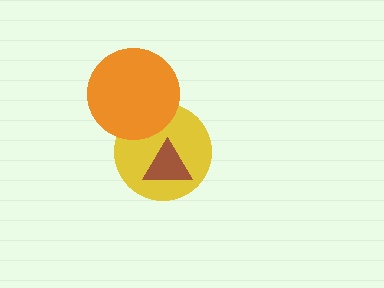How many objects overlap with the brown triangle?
1 object overlaps with the brown triangle.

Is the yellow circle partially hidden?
Yes, it is partially covered by another shape.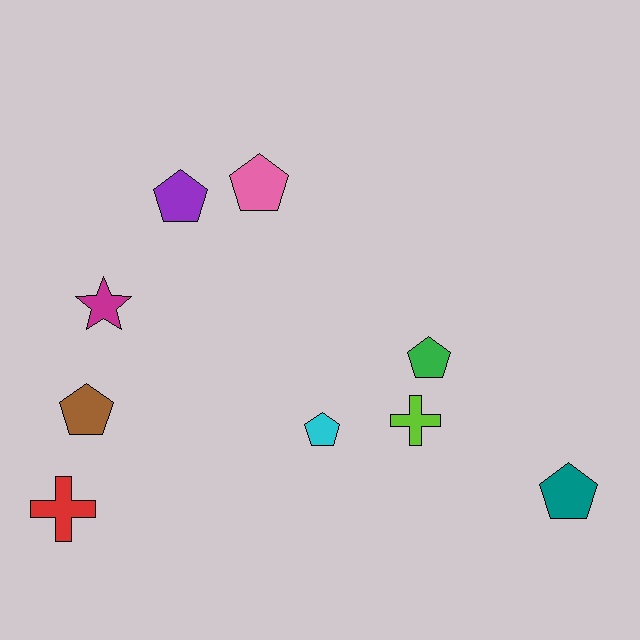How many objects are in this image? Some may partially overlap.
There are 9 objects.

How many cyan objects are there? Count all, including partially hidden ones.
There is 1 cyan object.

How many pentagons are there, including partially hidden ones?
There are 6 pentagons.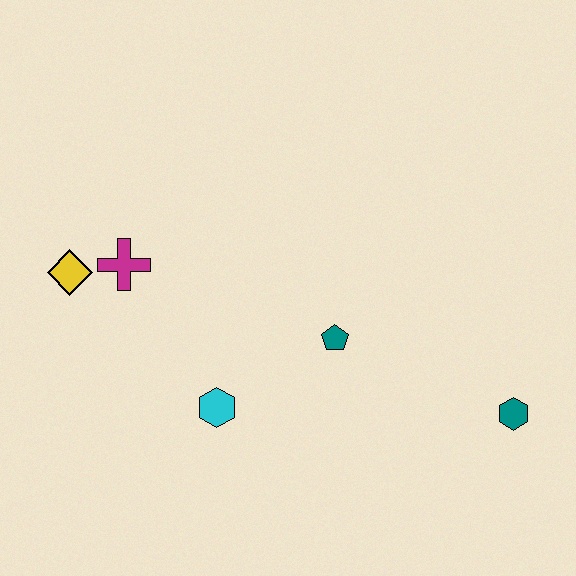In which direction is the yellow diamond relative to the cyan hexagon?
The yellow diamond is to the left of the cyan hexagon.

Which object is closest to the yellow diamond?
The magenta cross is closest to the yellow diamond.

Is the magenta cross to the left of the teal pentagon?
Yes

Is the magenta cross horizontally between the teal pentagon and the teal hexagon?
No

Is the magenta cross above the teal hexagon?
Yes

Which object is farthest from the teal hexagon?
The yellow diamond is farthest from the teal hexagon.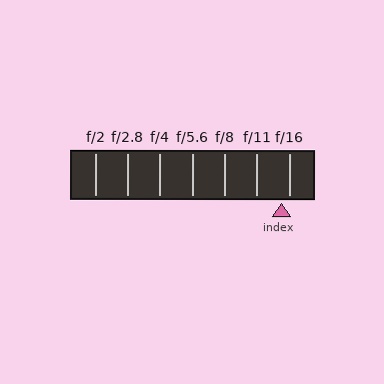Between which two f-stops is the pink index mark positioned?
The index mark is between f/11 and f/16.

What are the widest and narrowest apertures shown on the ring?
The widest aperture shown is f/2 and the narrowest is f/16.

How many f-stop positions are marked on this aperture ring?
There are 7 f-stop positions marked.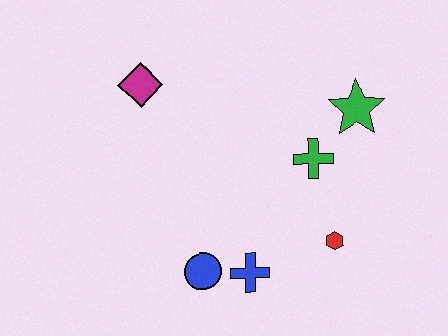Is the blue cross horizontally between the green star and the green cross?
No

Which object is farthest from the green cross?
The magenta diamond is farthest from the green cross.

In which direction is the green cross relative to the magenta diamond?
The green cross is to the right of the magenta diamond.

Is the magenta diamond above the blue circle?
Yes